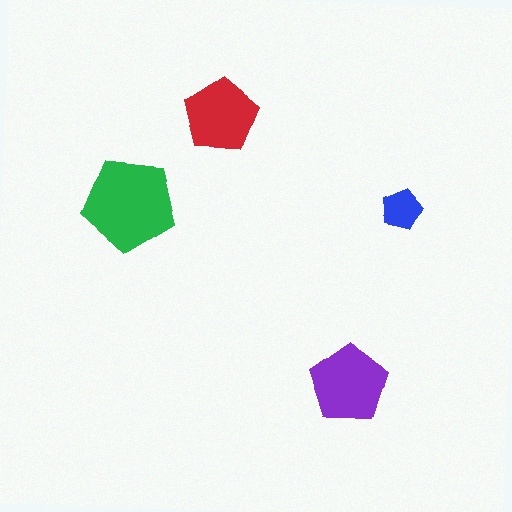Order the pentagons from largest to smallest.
the green one, the purple one, the red one, the blue one.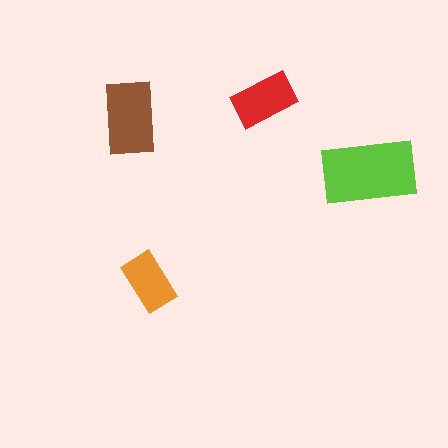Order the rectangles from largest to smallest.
the lime one, the brown one, the red one, the orange one.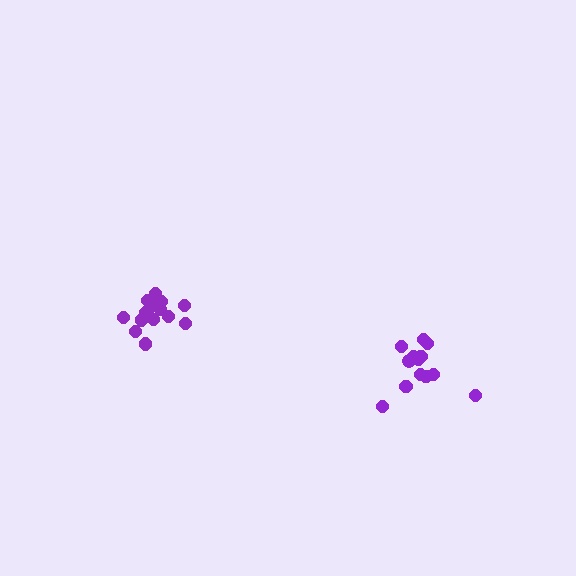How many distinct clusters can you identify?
There are 2 distinct clusters.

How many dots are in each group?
Group 1: 13 dots, Group 2: 15 dots (28 total).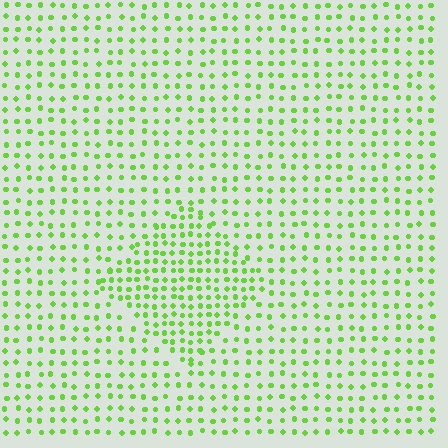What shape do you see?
I see a diamond.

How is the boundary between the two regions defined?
The boundary is defined by a change in element density (approximately 1.7x ratio). All elements are the same color, size, and shape.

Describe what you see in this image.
The image contains small lime elements arranged at two different densities. A diamond-shaped region is visible where the elements are more densely packed than the surrounding area.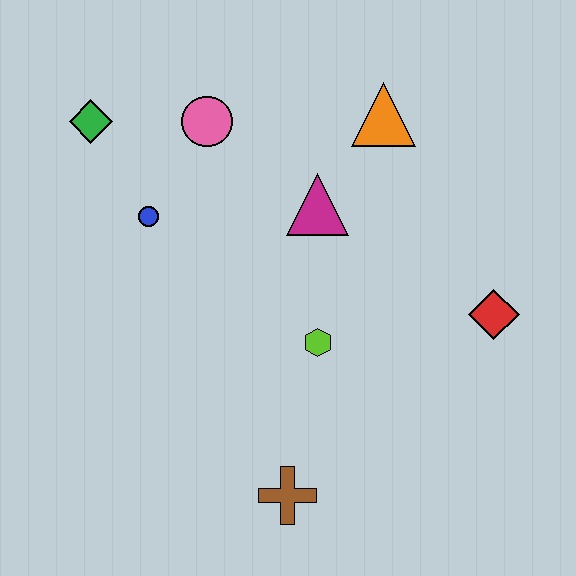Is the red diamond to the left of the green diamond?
No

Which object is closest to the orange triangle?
The magenta triangle is closest to the orange triangle.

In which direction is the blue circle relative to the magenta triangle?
The blue circle is to the left of the magenta triangle.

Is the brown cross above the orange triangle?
No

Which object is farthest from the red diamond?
The green diamond is farthest from the red diamond.